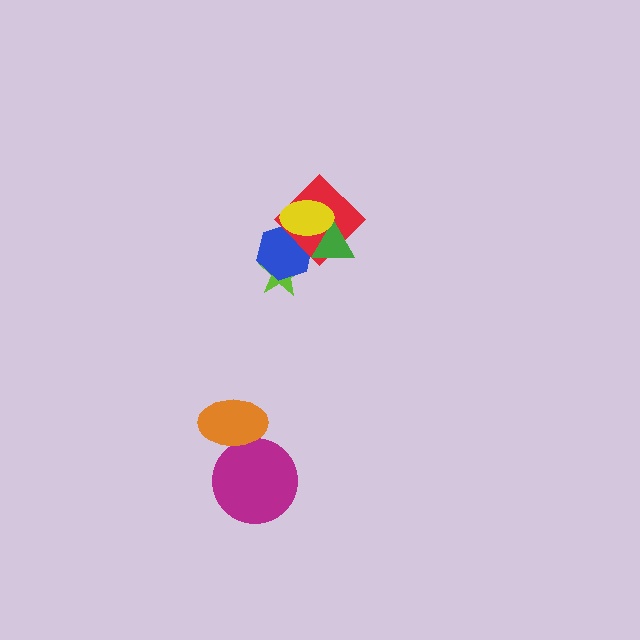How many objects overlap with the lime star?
1 object overlaps with the lime star.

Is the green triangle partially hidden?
Yes, it is partially covered by another shape.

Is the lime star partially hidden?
Yes, it is partially covered by another shape.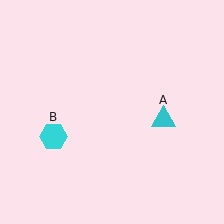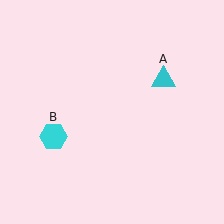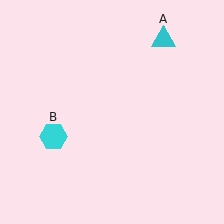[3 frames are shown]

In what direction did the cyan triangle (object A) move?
The cyan triangle (object A) moved up.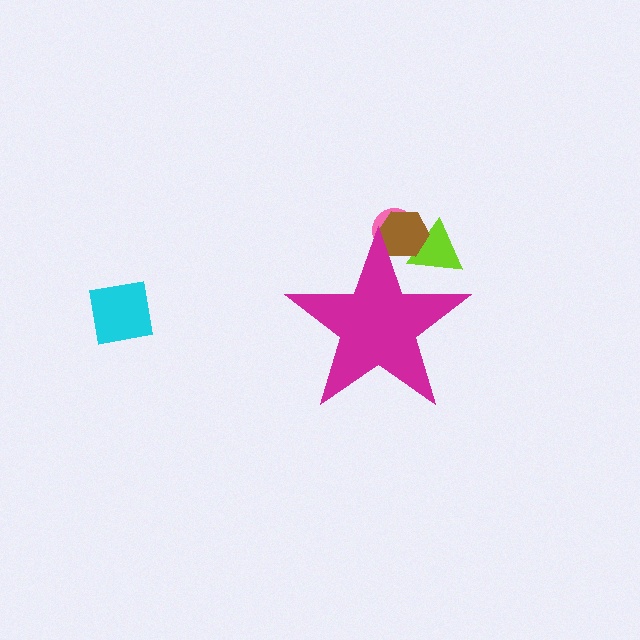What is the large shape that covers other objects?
A magenta star.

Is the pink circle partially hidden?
Yes, the pink circle is partially hidden behind the magenta star.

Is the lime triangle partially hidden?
Yes, the lime triangle is partially hidden behind the magenta star.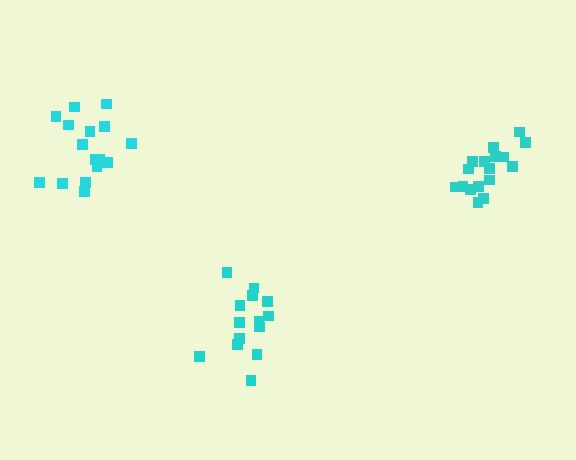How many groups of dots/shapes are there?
There are 3 groups.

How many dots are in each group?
Group 1: 14 dots, Group 2: 16 dots, Group 3: 17 dots (47 total).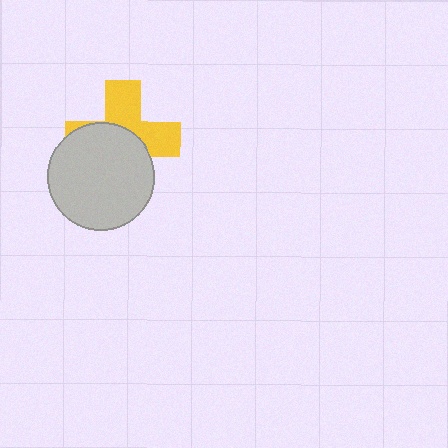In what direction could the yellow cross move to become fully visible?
The yellow cross could move up. That would shift it out from behind the light gray circle entirely.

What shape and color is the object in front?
The object in front is a light gray circle.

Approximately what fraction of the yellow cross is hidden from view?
Roughly 54% of the yellow cross is hidden behind the light gray circle.